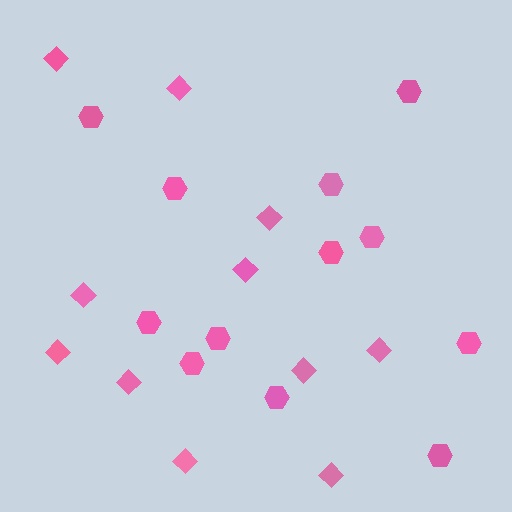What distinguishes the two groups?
There are 2 groups: one group of hexagons (12) and one group of diamonds (11).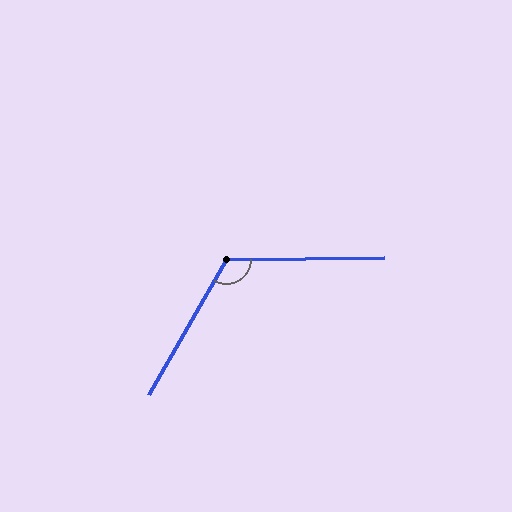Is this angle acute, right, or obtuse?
It is obtuse.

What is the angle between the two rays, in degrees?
Approximately 120 degrees.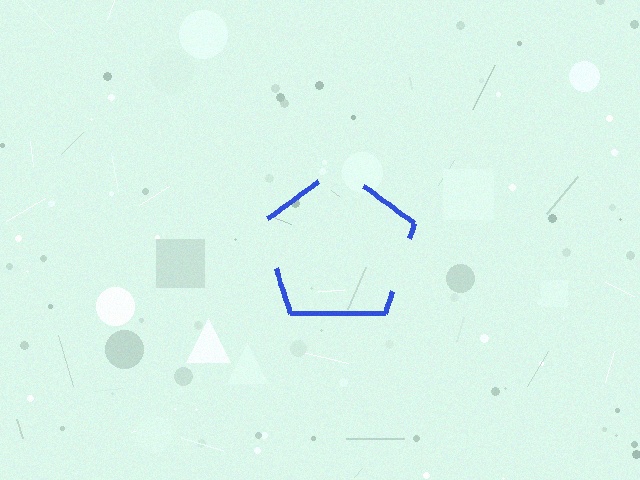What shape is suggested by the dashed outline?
The dashed outline suggests a pentagon.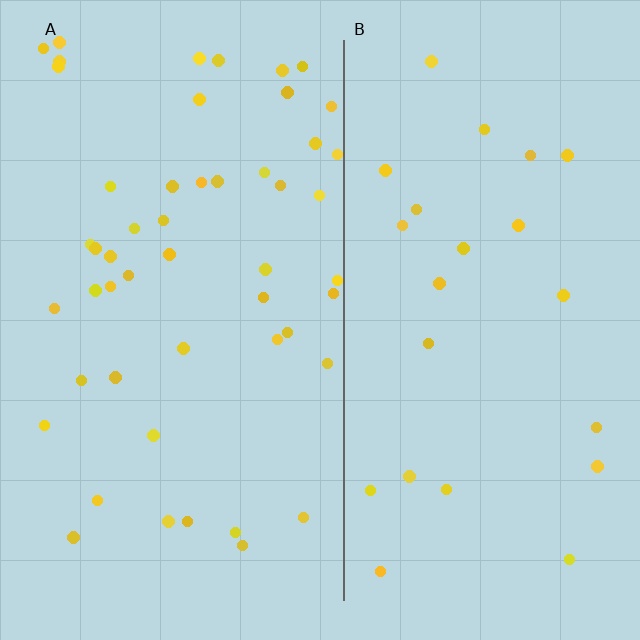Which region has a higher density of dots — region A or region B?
A (the left).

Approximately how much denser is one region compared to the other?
Approximately 2.2× — region A over region B.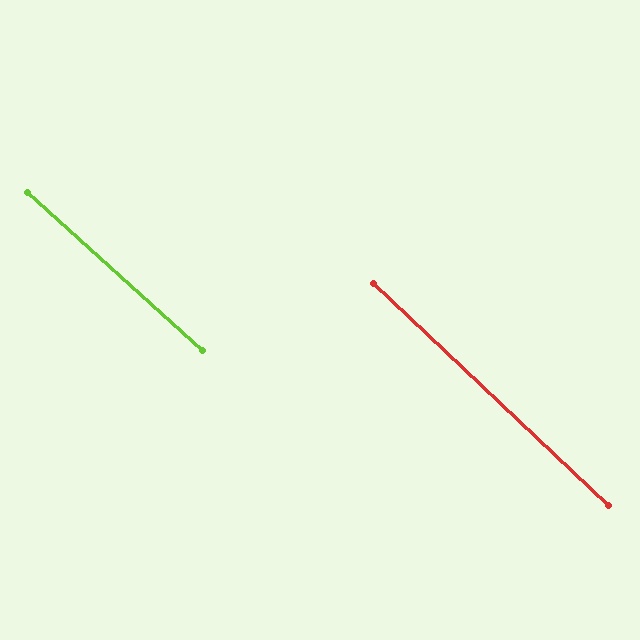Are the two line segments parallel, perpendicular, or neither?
Parallel — their directions differ by only 1.3°.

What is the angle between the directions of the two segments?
Approximately 1 degree.